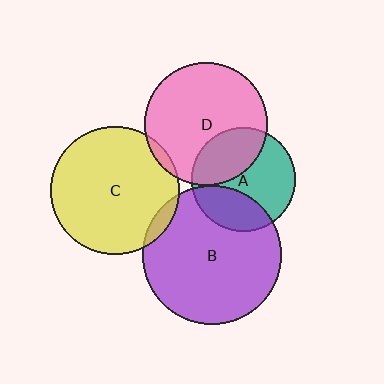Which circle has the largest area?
Circle B (purple).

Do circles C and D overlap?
Yes.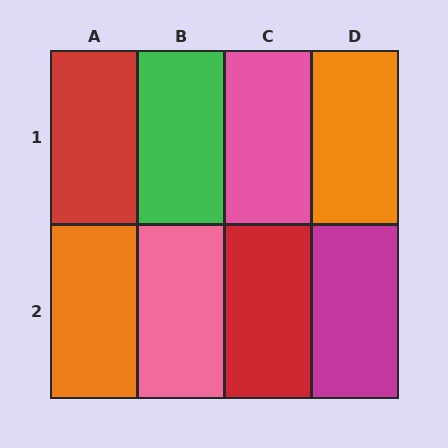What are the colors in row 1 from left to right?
Red, green, pink, orange.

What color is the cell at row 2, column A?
Orange.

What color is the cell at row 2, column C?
Red.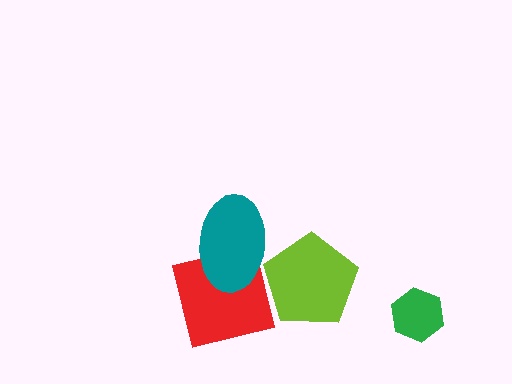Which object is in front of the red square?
The teal ellipse is in front of the red square.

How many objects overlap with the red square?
1 object overlaps with the red square.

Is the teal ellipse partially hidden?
No, no other shape covers it.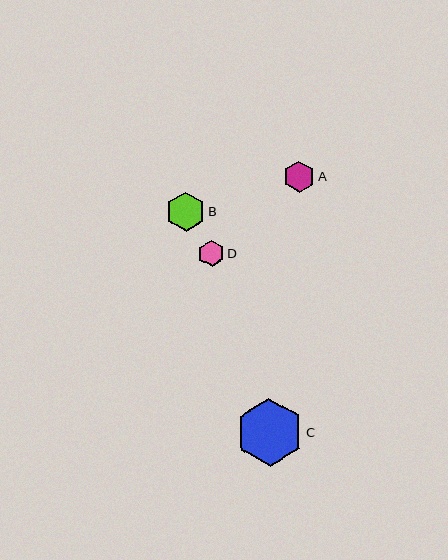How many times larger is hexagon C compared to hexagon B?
Hexagon C is approximately 1.7 times the size of hexagon B.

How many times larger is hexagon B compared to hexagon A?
Hexagon B is approximately 1.3 times the size of hexagon A.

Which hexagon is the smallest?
Hexagon D is the smallest with a size of approximately 26 pixels.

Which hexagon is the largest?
Hexagon C is the largest with a size of approximately 67 pixels.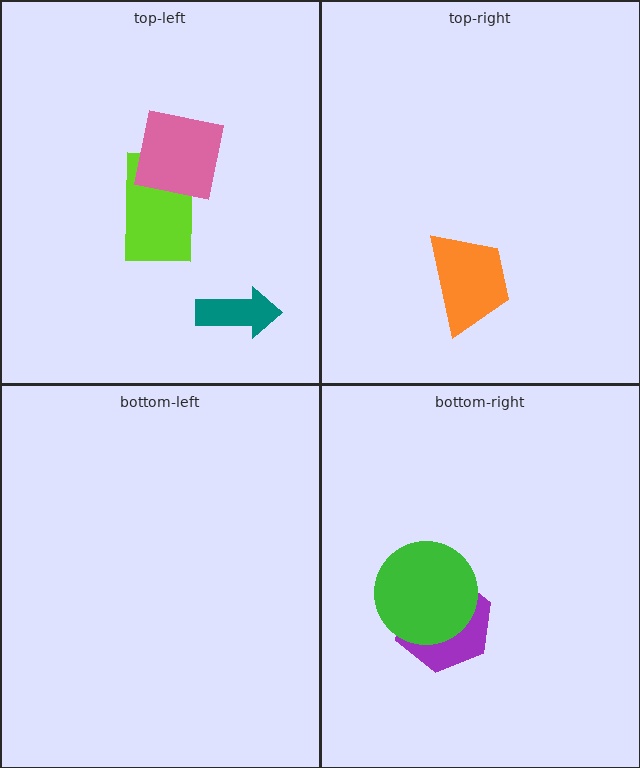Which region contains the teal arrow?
The top-left region.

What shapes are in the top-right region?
The orange trapezoid.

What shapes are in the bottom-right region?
The purple hexagon, the green circle.